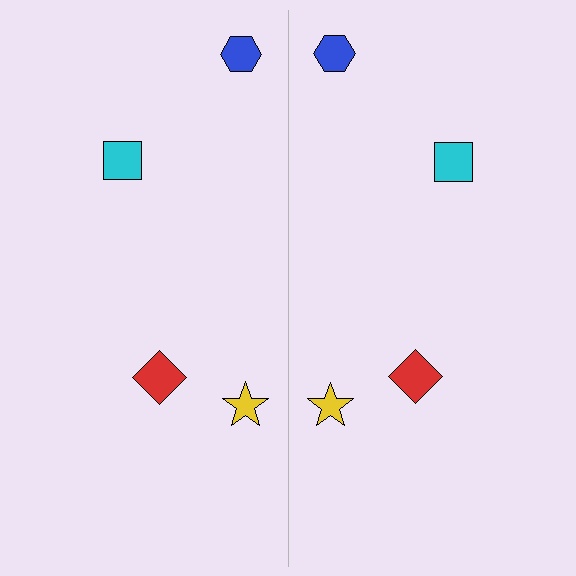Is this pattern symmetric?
Yes, this pattern has bilateral (reflection) symmetry.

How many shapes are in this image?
There are 8 shapes in this image.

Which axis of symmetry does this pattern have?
The pattern has a vertical axis of symmetry running through the center of the image.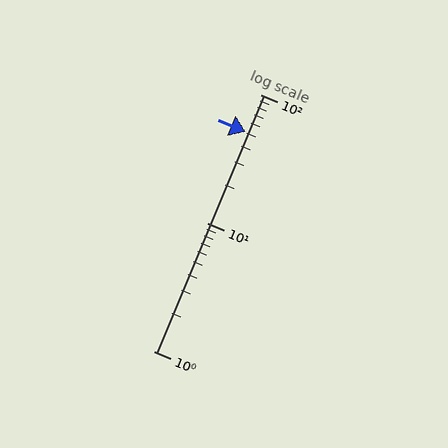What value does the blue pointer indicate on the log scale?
The pointer indicates approximately 51.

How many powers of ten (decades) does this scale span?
The scale spans 2 decades, from 1 to 100.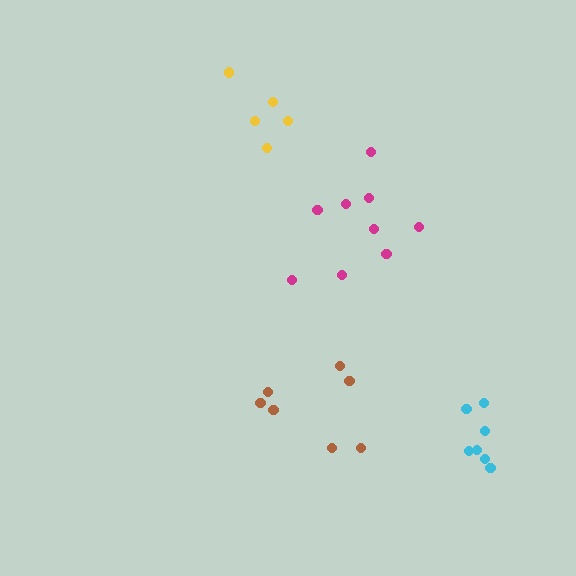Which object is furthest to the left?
The yellow cluster is leftmost.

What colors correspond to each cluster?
The clusters are colored: magenta, cyan, yellow, brown.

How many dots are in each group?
Group 1: 9 dots, Group 2: 7 dots, Group 3: 5 dots, Group 4: 7 dots (28 total).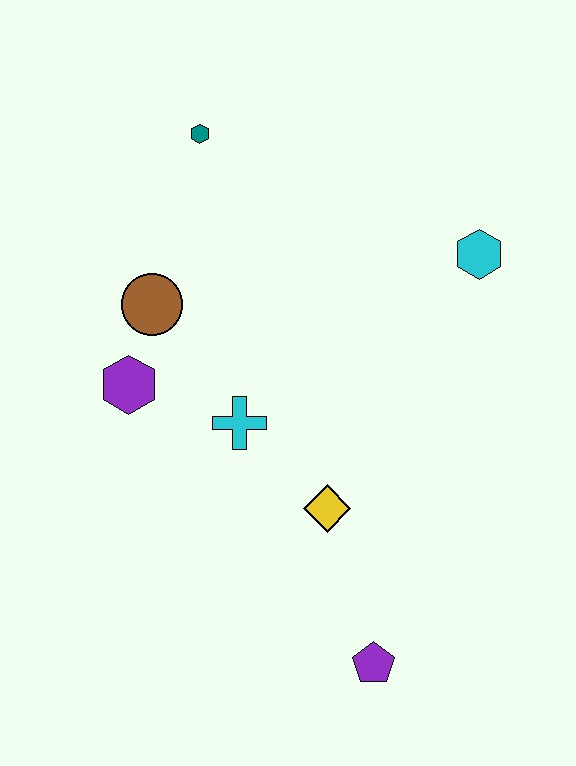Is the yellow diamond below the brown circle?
Yes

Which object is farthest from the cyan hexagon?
The purple pentagon is farthest from the cyan hexagon.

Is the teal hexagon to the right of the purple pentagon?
No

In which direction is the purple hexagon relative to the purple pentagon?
The purple hexagon is above the purple pentagon.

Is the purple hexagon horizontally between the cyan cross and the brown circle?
No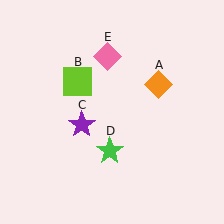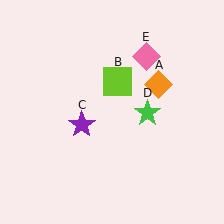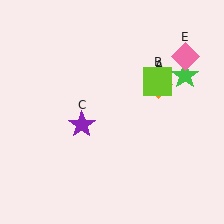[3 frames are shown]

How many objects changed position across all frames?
3 objects changed position: lime square (object B), green star (object D), pink diamond (object E).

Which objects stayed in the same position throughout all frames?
Orange diamond (object A) and purple star (object C) remained stationary.